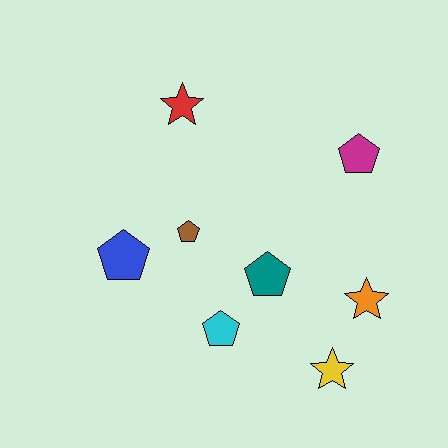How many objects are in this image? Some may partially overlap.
There are 8 objects.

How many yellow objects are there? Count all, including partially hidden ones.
There is 1 yellow object.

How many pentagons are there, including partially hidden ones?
There are 5 pentagons.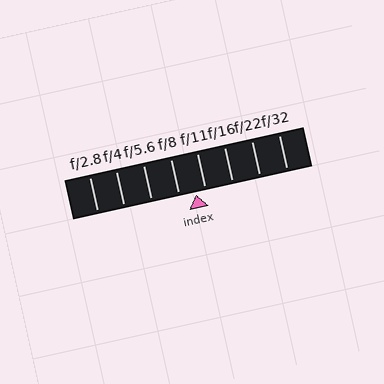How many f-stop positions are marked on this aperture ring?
There are 8 f-stop positions marked.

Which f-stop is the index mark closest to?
The index mark is closest to f/11.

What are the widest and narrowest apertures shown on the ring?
The widest aperture shown is f/2.8 and the narrowest is f/32.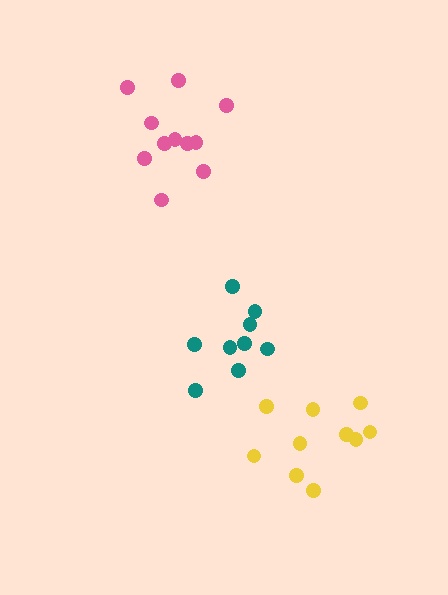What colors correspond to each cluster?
The clusters are colored: pink, teal, yellow.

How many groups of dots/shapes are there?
There are 3 groups.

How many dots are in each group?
Group 1: 11 dots, Group 2: 9 dots, Group 3: 10 dots (30 total).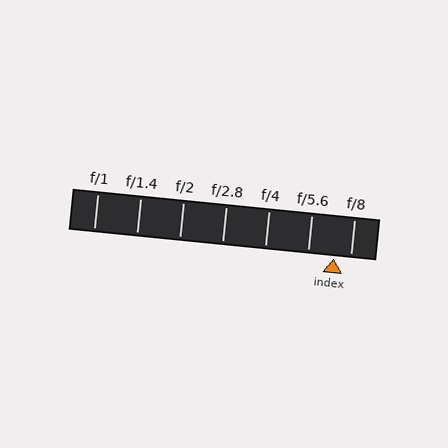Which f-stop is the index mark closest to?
The index mark is closest to f/8.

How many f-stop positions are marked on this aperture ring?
There are 7 f-stop positions marked.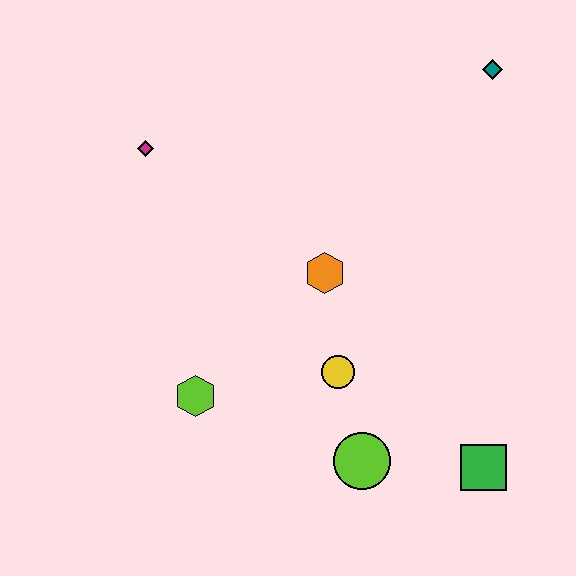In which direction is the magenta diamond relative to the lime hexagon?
The magenta diamond is above the lime hexagon.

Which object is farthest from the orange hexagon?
The teal diamond is farthest from the orange hexagon.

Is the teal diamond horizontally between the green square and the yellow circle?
No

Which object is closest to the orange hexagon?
The yellow circle is closest to the orange hexagon.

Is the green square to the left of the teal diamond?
Yes